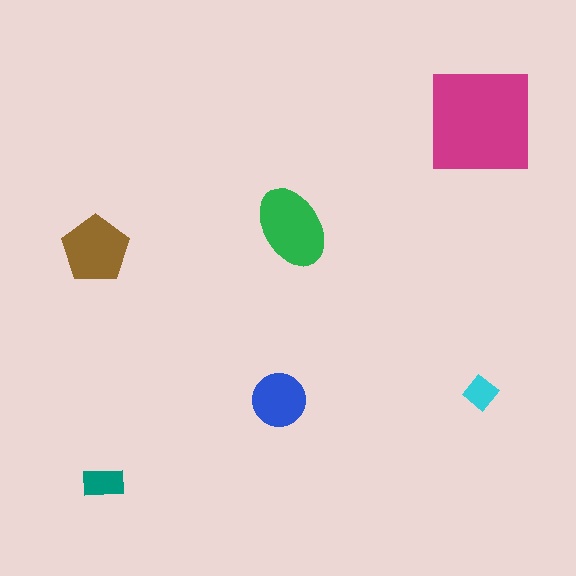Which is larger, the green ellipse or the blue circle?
The green ellipse.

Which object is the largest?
The magenta square.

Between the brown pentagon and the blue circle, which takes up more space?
The brown pentagon.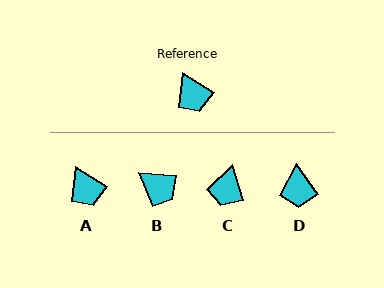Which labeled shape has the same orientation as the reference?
A.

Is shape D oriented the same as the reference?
No, it is off by about 21 degrees.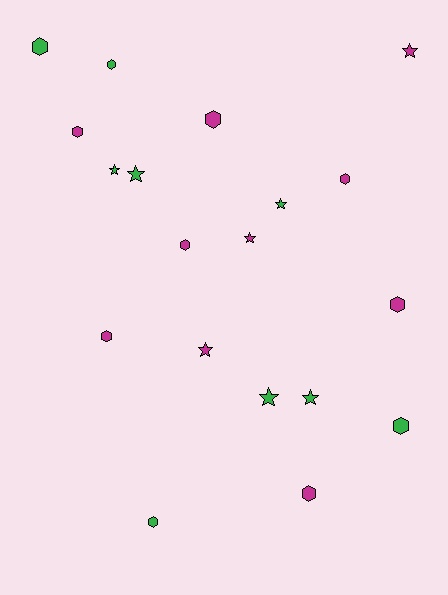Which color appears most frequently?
Magenta, with 10 objects.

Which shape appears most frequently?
Hexagon, with 11 objects.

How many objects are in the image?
There are 19 objects.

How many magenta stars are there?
There are 3 magenta stars.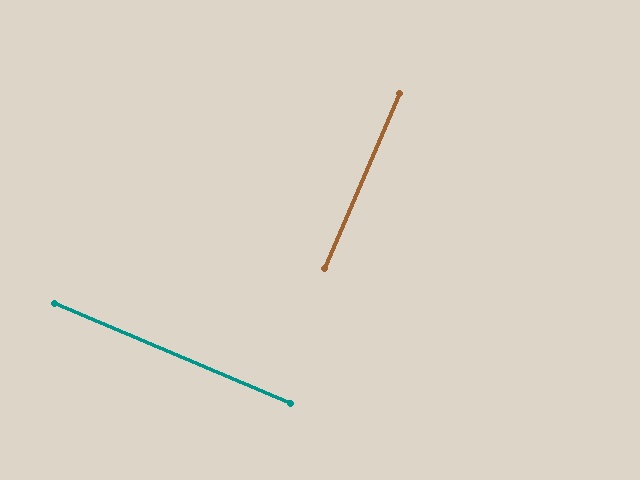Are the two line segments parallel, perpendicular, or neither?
Perpendicular — they meet at approximately 90°.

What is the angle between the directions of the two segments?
Approximately 90 degrees.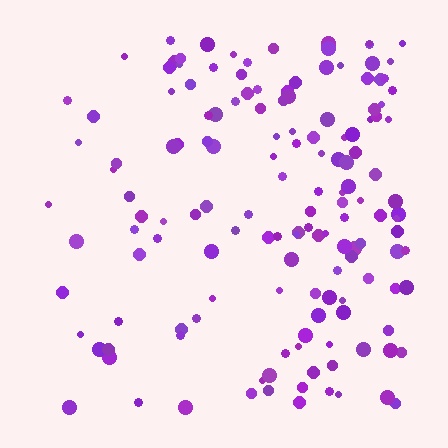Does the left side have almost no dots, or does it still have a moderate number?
Still a moderate number, just noticeably fewer than the right.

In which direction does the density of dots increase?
From left to right, with the right side densest.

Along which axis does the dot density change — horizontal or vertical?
Horizontal.